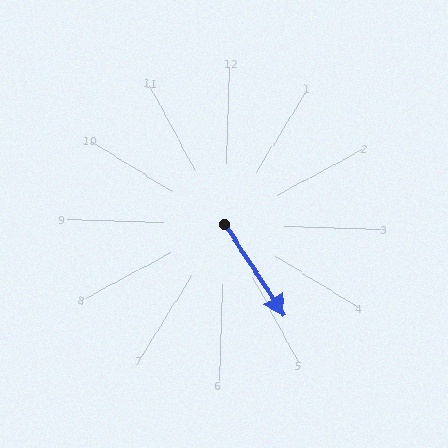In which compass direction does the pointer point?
Southeast.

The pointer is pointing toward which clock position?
Roughly 5 o'clock.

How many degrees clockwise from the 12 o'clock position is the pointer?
Approximately 145 degrees.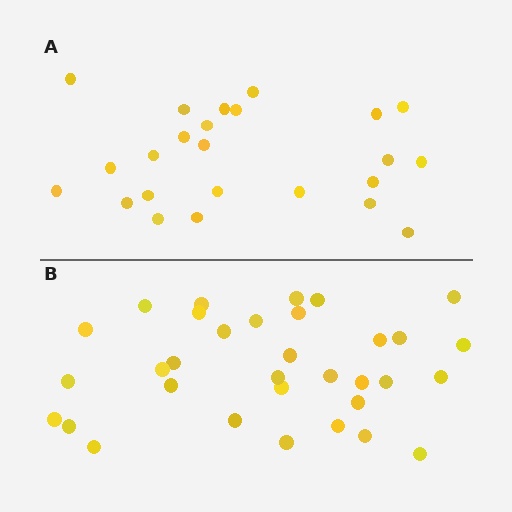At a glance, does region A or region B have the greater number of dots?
Region B (the bottom region) has more dots.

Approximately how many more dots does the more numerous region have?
Region B has roughly 8 or so more dots than region A.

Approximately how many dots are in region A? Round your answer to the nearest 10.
About 20 dots. (The exact count is 24, which rounds to 20.)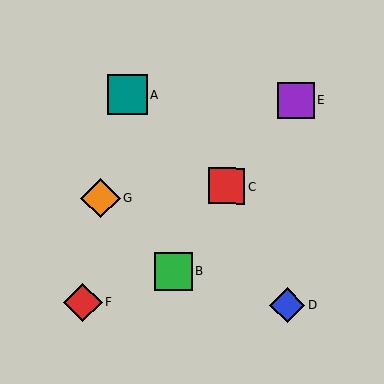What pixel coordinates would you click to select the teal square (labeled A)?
Click at (127, 94) to select the teal square A.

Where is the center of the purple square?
The center of the purple square is at (296, 100).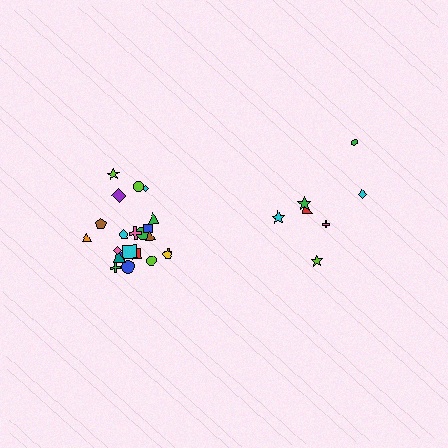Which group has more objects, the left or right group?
The left group.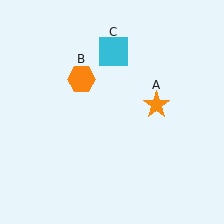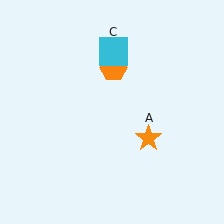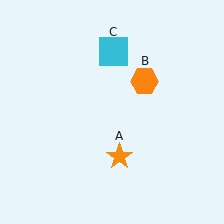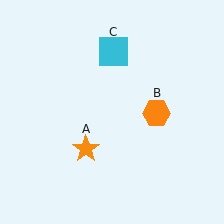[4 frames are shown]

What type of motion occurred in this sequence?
The orange star (object A), orange hexagon (object B) rotated clockwise around the center of the scene.